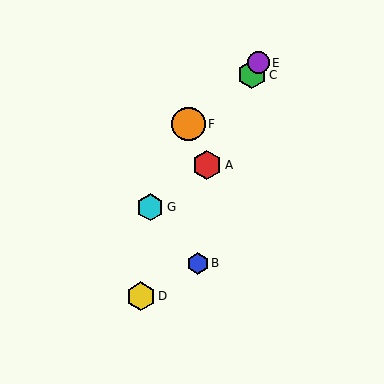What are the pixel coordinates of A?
Object A is at (207, 165).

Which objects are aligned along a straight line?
Objects A, C, D, E are aligned along a straight line.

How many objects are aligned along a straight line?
4 objects (A, C, D, E) are aligned along a straight line.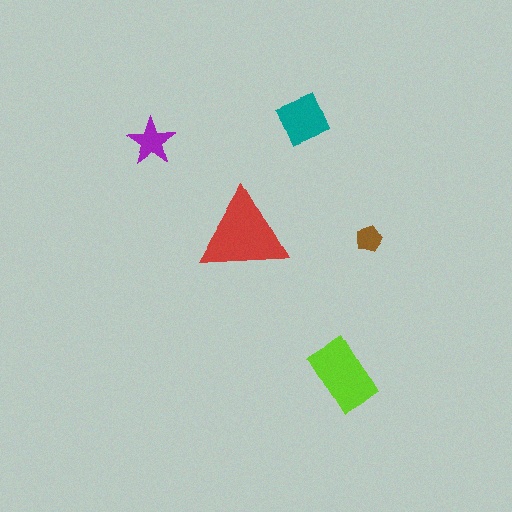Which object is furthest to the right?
The brown pentagon is rightmost.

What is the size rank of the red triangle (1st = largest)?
1st.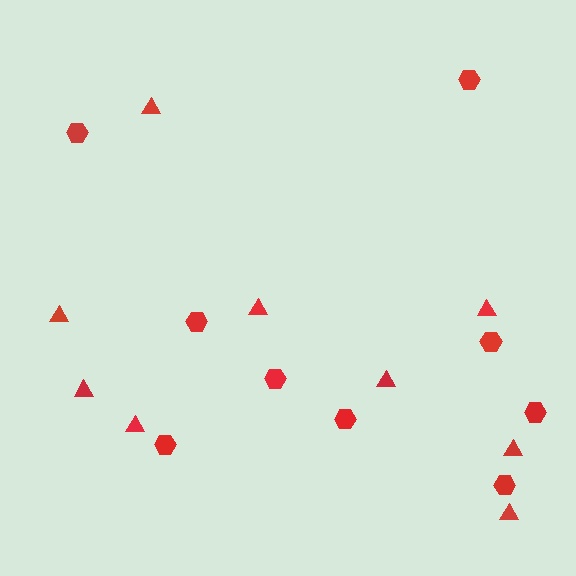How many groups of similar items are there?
There are 2 groups: one group of hexagons (9) and one group of triangles (9).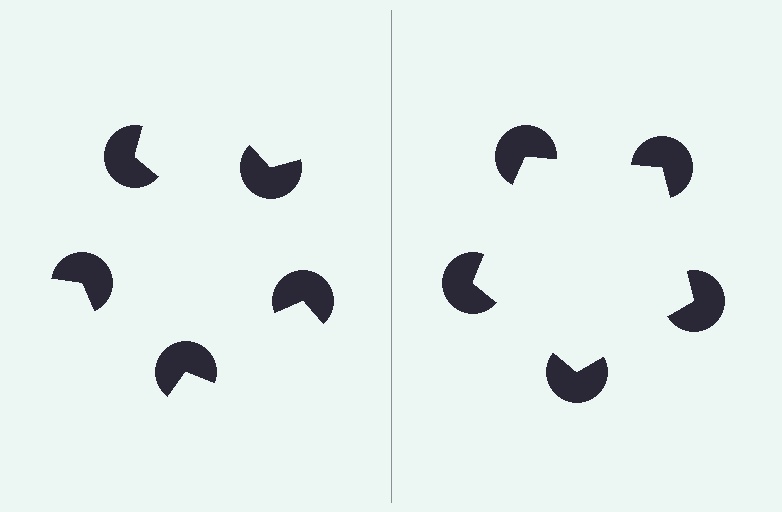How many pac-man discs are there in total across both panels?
10 — 5 on each side.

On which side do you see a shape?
An illusory pentagon appears on the right side. On the left side the wedge cuts are rotated, so no coherent shape forms.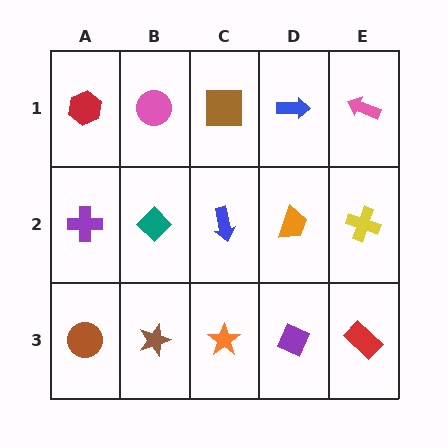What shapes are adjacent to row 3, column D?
An orange trapezoid (row 2, column D), an orange star (row 3, column C), a red rectangle (row 3, column E).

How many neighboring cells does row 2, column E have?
3.